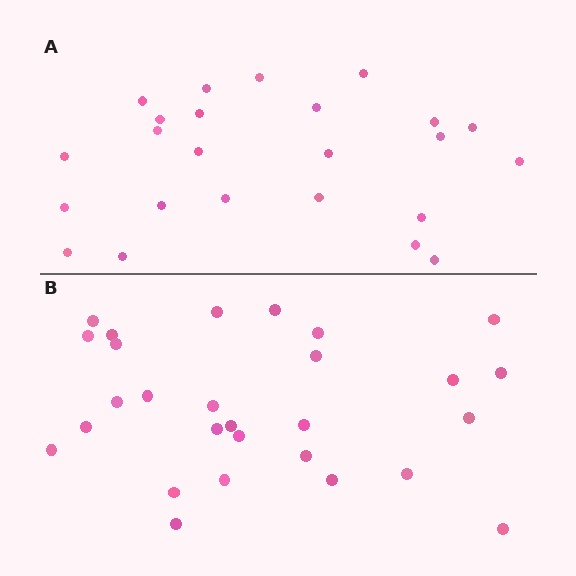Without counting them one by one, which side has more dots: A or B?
Region B (the bottom region) has more dots.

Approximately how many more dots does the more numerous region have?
Region B has about 4 more dots than region A.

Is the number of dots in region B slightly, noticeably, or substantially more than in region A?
Region B has only slightly more — the two regions are fairly close. The ratio is roughly 1.2 to 1.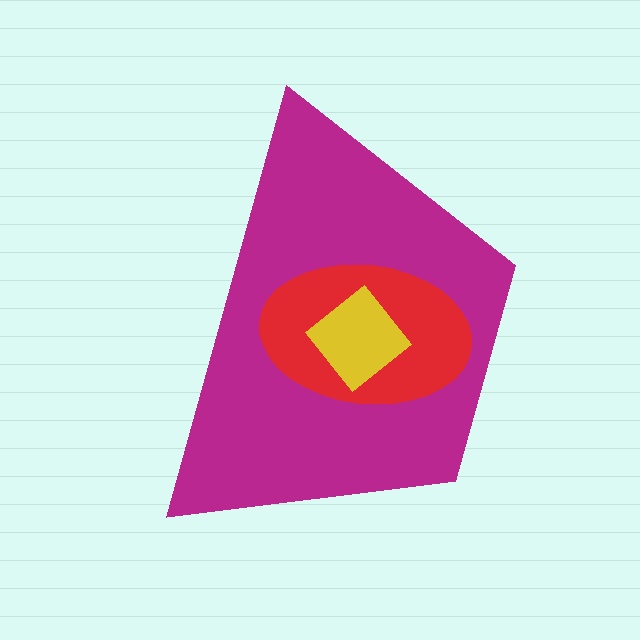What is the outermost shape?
The magenta trapezoid.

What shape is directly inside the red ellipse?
The yellow diamond.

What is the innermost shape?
The yellow diamond.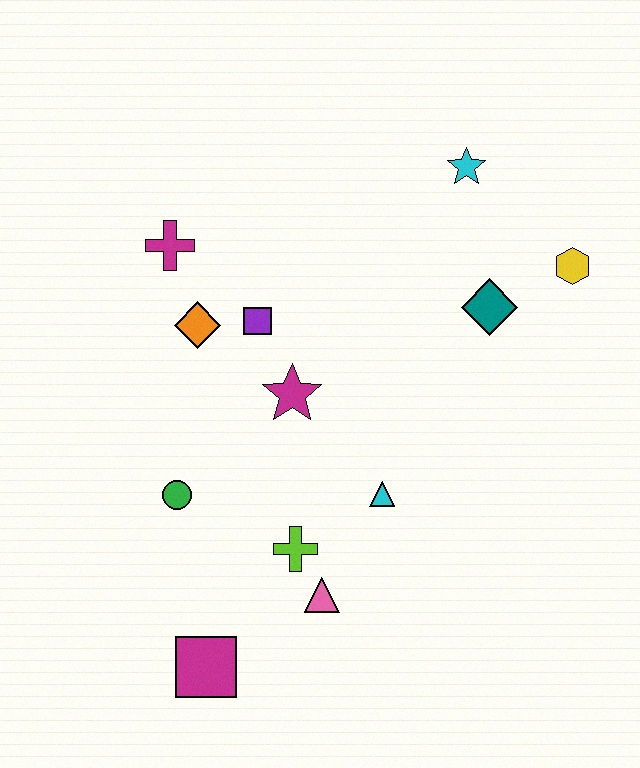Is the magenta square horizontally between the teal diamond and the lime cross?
No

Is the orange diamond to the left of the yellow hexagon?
Yes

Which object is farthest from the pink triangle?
The cyan star is farthest from the pink triangle.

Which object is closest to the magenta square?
The pink triangle is closest to the magenta square.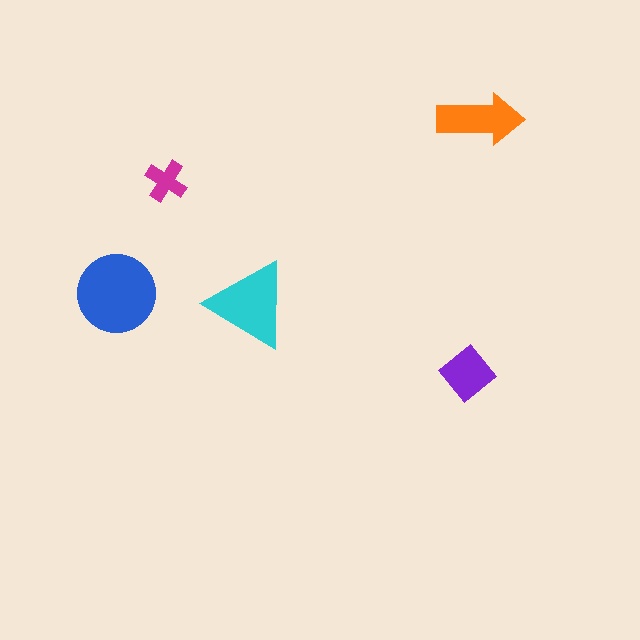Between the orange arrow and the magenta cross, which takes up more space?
The orange arrow.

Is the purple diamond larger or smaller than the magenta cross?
Larger.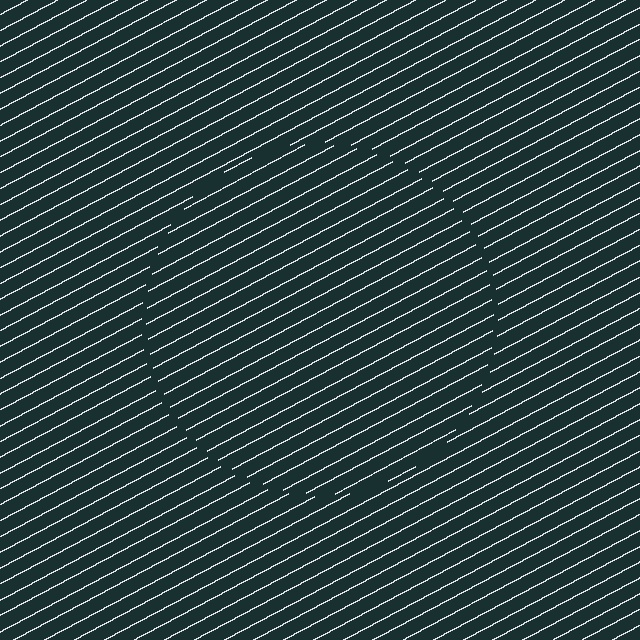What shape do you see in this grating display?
An illusory circle. The interior of the shape contains the same grating, shifted by half a period — the contour is defined by the phase discontinuity where line-ends from the inner and outer gratings abut.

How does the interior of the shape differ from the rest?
The interior of the shape contains the same grating, shifted by half a period — the contour is defined by the phase discontinuity where line-ends from the inner and outer gratings abut.